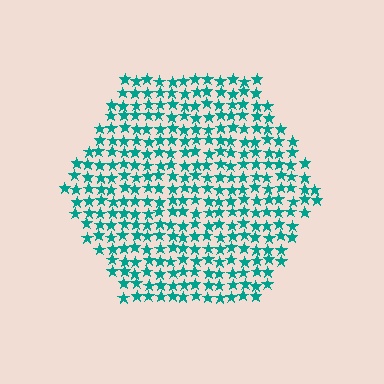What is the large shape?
The large shape is a hexagon.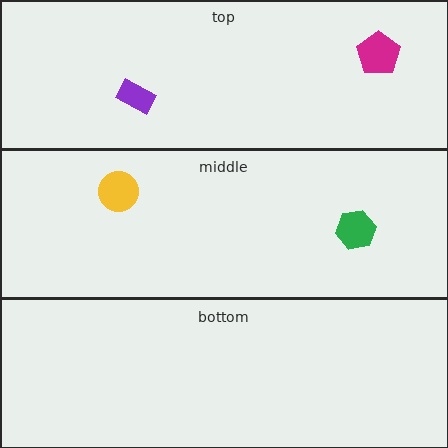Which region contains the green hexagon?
The middle region.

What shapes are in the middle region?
The green hexagon, the yellow circle.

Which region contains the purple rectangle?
The top region.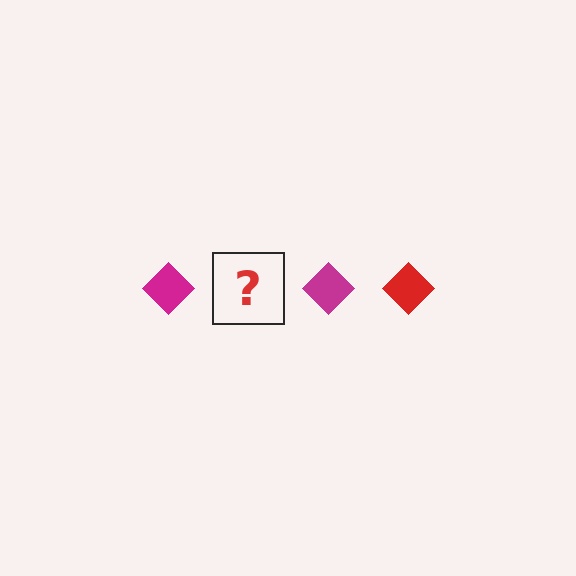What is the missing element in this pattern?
The missing element is a red diamond.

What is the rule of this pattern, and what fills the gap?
The rule is that the pattern cycles through magenta, red diamonds. The gap should be filled with a red diamond.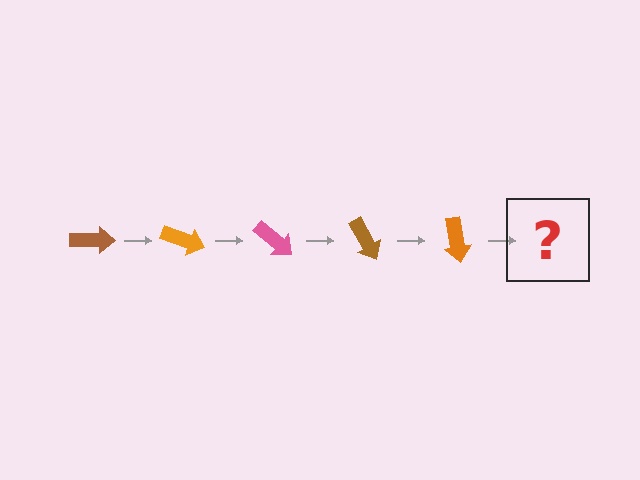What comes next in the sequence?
The next element should be a pink arrow, rotated 100 degrees from the start.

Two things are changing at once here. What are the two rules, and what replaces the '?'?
The two rules are that it rotates 20 degrees each step and the color cycles through brown, orange, and pink. The '?' should be a pink arrow, rotated 100 degrees from the start.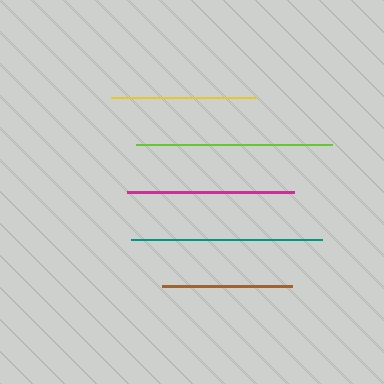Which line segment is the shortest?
The brown line is the shortest at approximately 130 pixels.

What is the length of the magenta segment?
The magenta segment is approximately 168 pixels long.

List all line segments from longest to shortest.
From longest to shortest: lime, teal, magenta, yellow, brown.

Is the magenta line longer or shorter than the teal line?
The teal line is longer than the magenta line.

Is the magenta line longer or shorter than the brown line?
The magenta line is longer than the brown line.